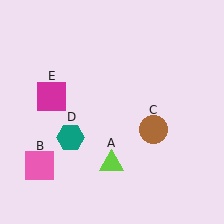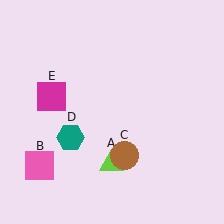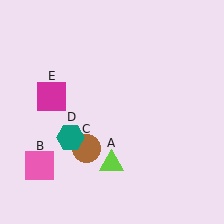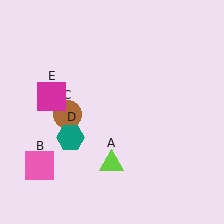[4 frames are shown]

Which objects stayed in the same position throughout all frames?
Lime triangle (object A) and pink square (object B) and teal hexagon (object D) and magenta square (object E) remained stationary.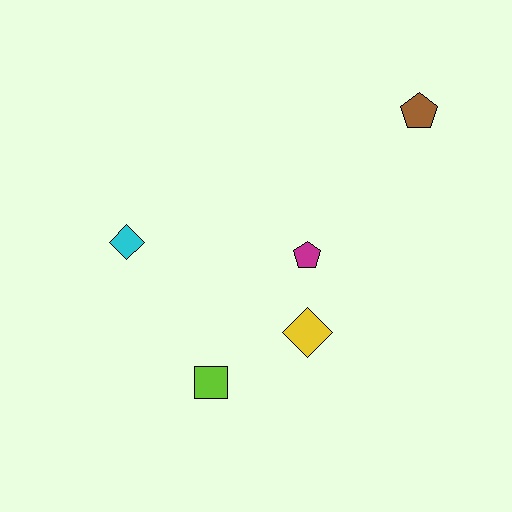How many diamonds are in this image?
There are 2 diamonds.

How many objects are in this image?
There are 5 objects.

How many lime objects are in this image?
There is 1 lime object.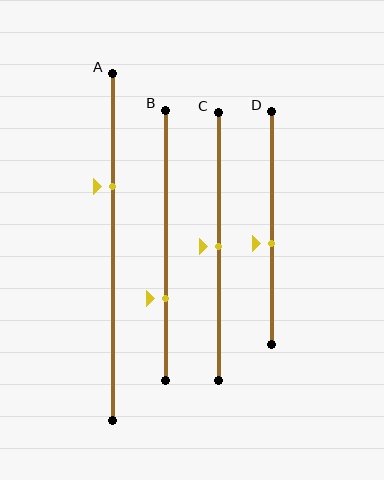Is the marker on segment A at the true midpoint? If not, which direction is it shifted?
No, the marker on segment A is shifted upward by about 17% of the segment length.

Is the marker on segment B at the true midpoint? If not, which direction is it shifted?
No, the marker on segment B is shifted downward by about 20% of the segment length.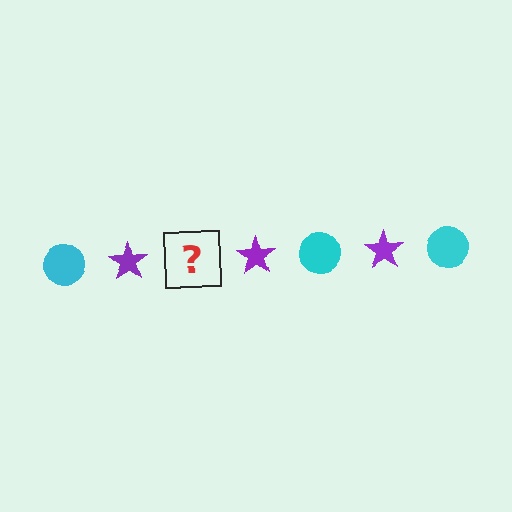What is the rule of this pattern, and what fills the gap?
The rule is that the pattern alternates between cyan circle and purple star. The gap should be filled with a cyan circle.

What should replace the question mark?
The question mark should be replaced with a cyan circle.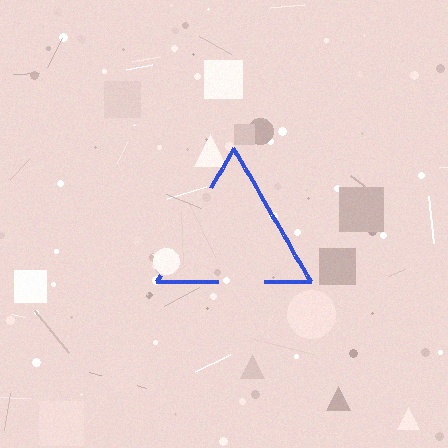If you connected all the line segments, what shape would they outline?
They would outline a triangle.